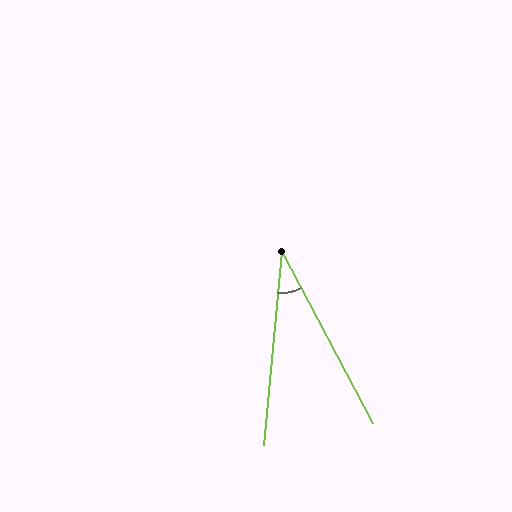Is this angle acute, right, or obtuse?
It is acute.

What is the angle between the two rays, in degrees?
Approximately 33 degrees.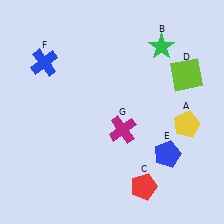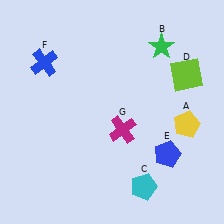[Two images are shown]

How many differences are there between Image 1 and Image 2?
There is 1 difference between the two images.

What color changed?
The pentagon (C) changed from red in Image 1 to cyan in Image 2.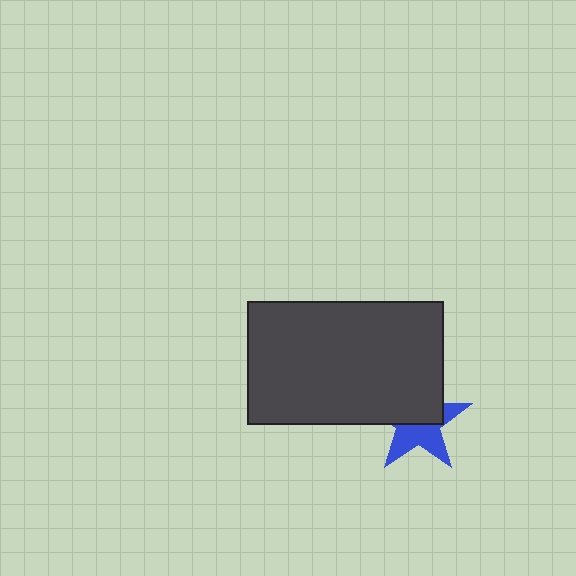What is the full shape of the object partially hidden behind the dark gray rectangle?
The partially hidden object is a blue star.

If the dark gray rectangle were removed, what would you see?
You would see the complete blue star.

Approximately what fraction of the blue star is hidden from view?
Roughly 52% of the blue star is hidden behind the dark gray rectangle.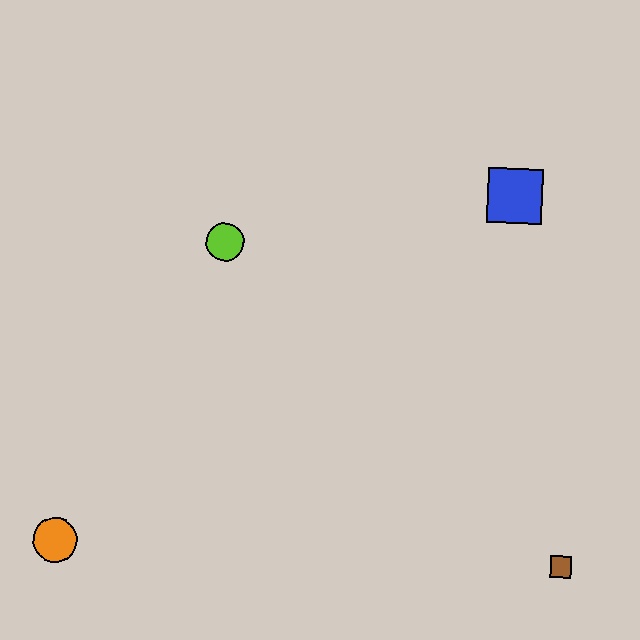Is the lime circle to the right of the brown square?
No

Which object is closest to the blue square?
The lime circle is closest to the blue square.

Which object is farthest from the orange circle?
The blue square is farthest from the orange circle.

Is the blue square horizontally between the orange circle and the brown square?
Yes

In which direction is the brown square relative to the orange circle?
The brown square is to the right of the orange circle.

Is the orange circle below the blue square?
Yes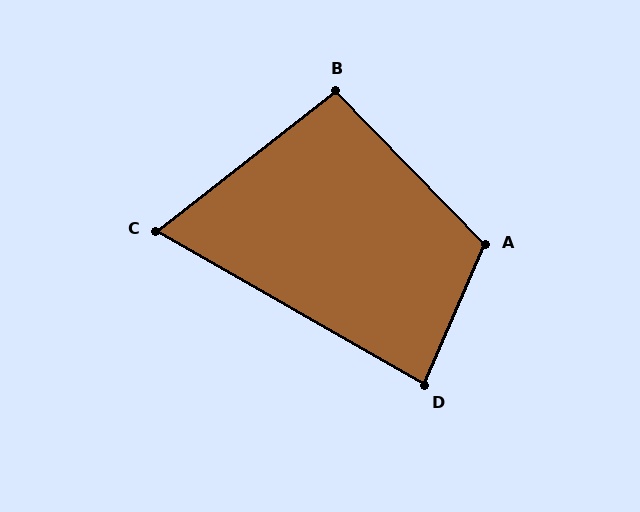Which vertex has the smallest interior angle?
C, at approximately 68 degrees.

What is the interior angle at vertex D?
Approximately 84 degrees (acute).